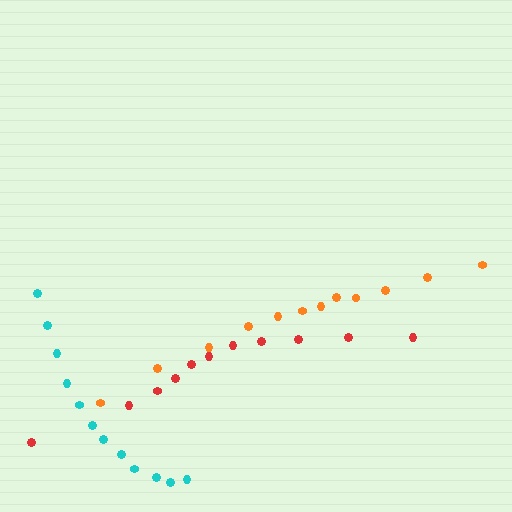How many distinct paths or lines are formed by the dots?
There are 3 distinct paths.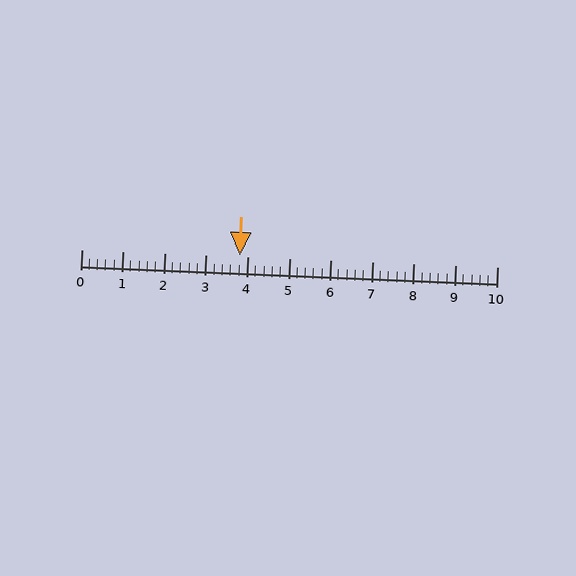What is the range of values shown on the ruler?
The ruler shows values from 0 to 10.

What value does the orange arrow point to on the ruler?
The orange arrow points to approximately 3.8.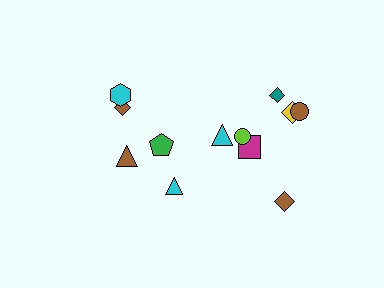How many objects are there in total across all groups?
There are 12 objects.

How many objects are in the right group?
There are 8 objects.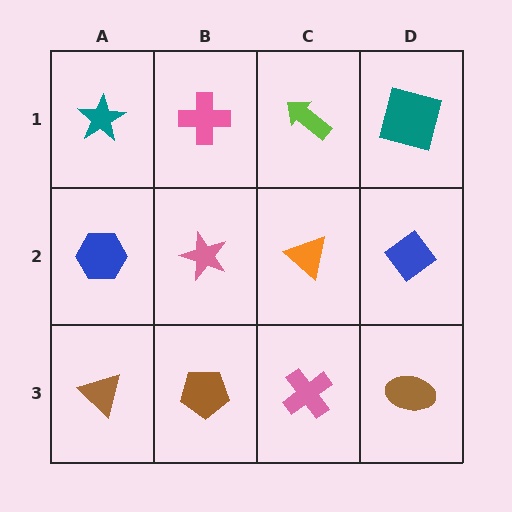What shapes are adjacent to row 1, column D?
A blue diamond (row 2, column D), a lime arrow (row 1, column C).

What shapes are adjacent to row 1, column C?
An orange triangle (row 2, column C), a pink cross (row 1, column B), a teal square (row 1, column D).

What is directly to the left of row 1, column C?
A pink cross.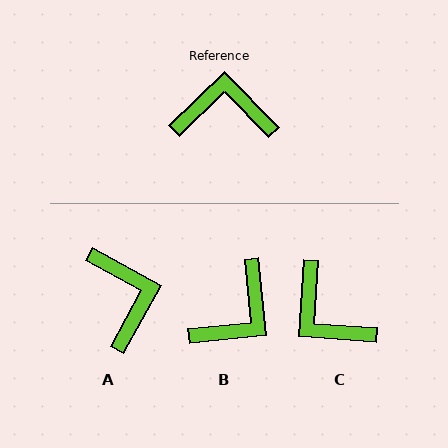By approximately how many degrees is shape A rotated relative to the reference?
Approximately 73 degrees clockwise.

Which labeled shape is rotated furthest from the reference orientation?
C, about 132 degrees away.